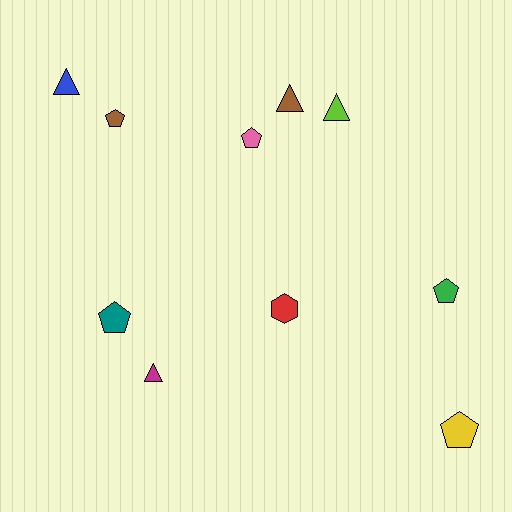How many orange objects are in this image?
There are no orange objects.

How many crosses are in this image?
There are no crosses.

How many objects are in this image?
There are 10 objects.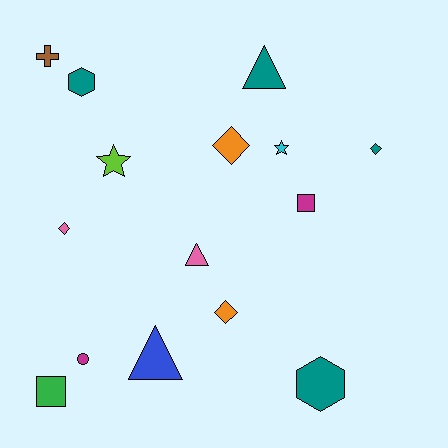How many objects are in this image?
There are 15 objects.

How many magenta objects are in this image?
There are 2 magenta objects.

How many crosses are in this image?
There is 1 cross.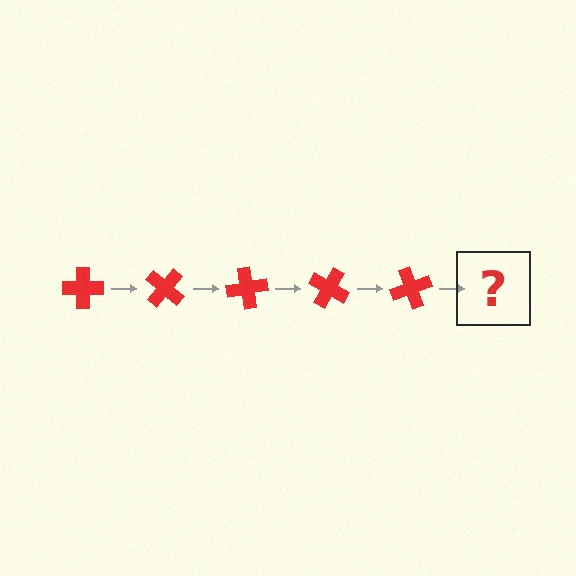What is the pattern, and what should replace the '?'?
The pattern is that the cross rotates 40 degrees each step. The '?' should be a red cross rotated 200 degrees.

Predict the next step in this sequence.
The next step is a red cross rotated 200 degrees.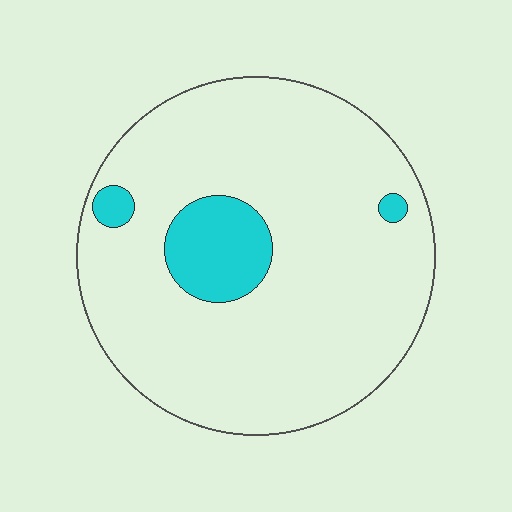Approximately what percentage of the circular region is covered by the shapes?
Approximately 10%.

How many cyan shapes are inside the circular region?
3.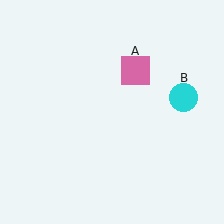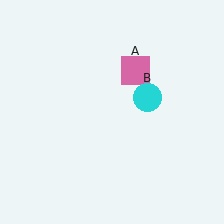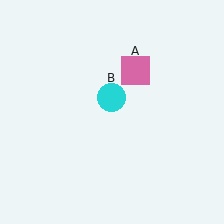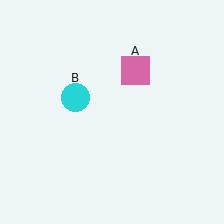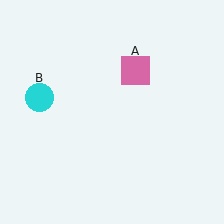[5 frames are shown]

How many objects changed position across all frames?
1 object changed position: cyan circle (object B).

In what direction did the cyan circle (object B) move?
The cyan circle (object B) moved left.